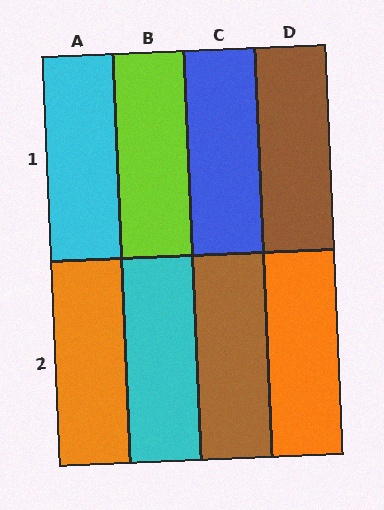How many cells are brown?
2 cells are brown.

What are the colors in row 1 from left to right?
Cyan, lime, blue, brown.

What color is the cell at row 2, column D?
Orange.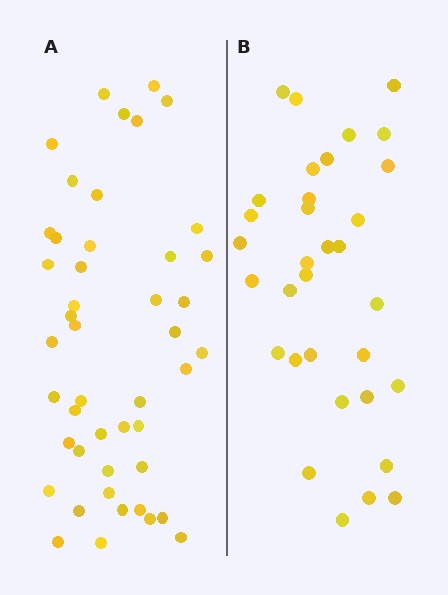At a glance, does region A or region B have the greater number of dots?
Region A (the left region) has more dots.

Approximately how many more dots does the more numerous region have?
Region A has approximately 15 more dots than region B.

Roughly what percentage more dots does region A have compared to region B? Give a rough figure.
About 40% more.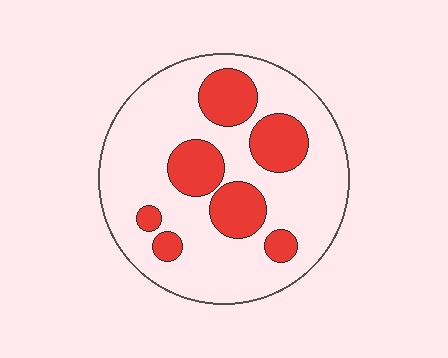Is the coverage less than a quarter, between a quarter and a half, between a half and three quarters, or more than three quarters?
Between a quarter and a half.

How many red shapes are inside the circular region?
7.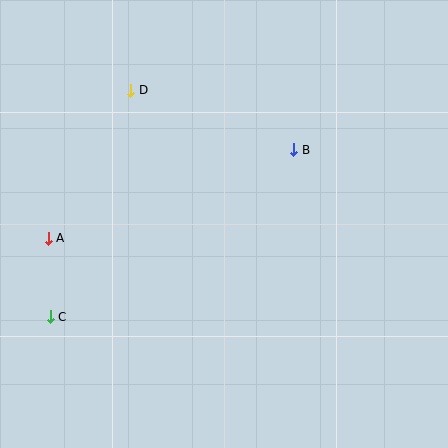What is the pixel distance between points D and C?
The distance between D and C is 240 pixels.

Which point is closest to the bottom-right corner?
Point B is closest to the bottom-right corner.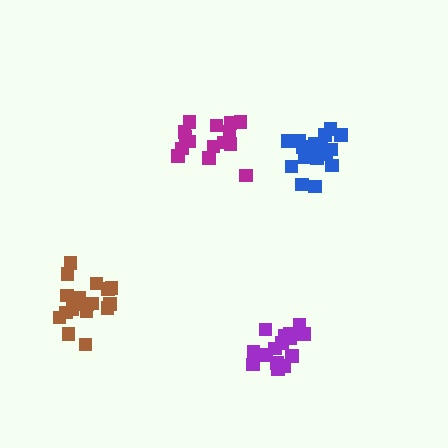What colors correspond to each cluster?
The clusters are colored: magenta, blue, purple, brown.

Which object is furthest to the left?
The brown cluster is leftmost.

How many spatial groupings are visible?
There are 4 spatial groupings.